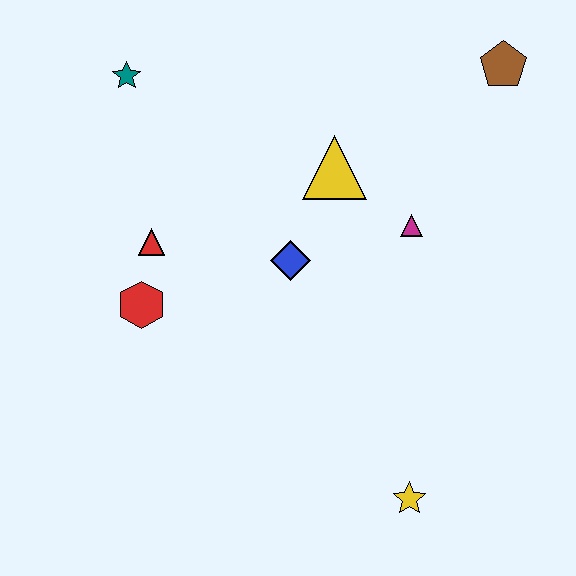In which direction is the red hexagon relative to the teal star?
The red hexagon is below the teal star.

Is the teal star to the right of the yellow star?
No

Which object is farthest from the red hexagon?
The brown pentagon is farthest from the red hexagon.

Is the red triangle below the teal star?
Yes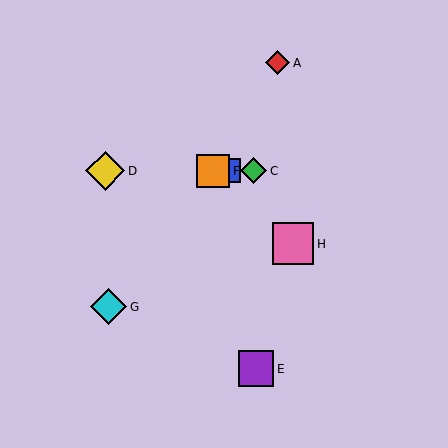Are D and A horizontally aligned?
No, D is at y≈171 and A is at y≈63.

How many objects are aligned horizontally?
4 objects (B, C, D, F) are aligned horizontally.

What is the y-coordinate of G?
Object G is at y≈307.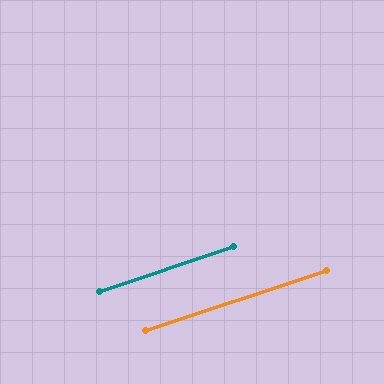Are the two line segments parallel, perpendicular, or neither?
Parallel — their directions differ by only 0.3°.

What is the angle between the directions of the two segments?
Approximately 0 degrees.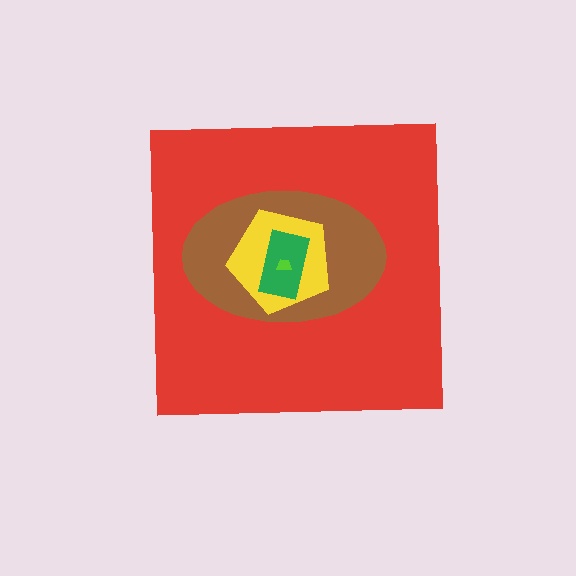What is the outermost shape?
The red square.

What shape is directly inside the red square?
The brown ellipse.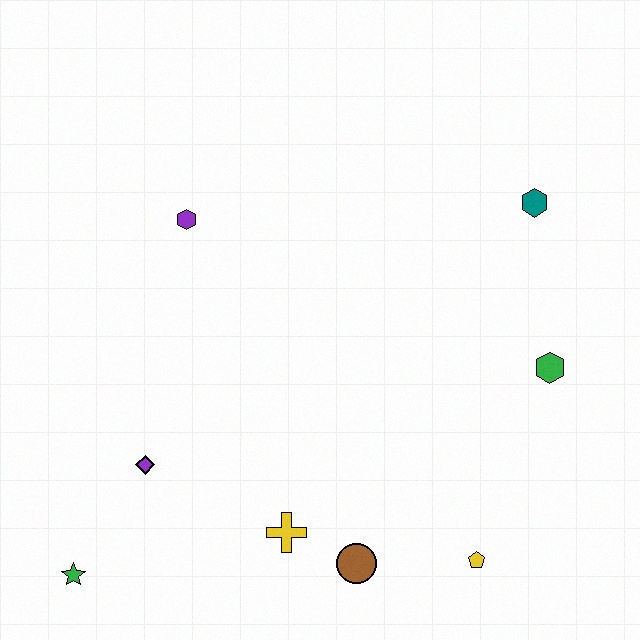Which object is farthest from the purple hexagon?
The yellow pentagon is farthest from the purple hexagon.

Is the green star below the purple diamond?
Yes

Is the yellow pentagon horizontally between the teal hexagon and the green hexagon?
No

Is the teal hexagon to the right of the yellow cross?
Yes